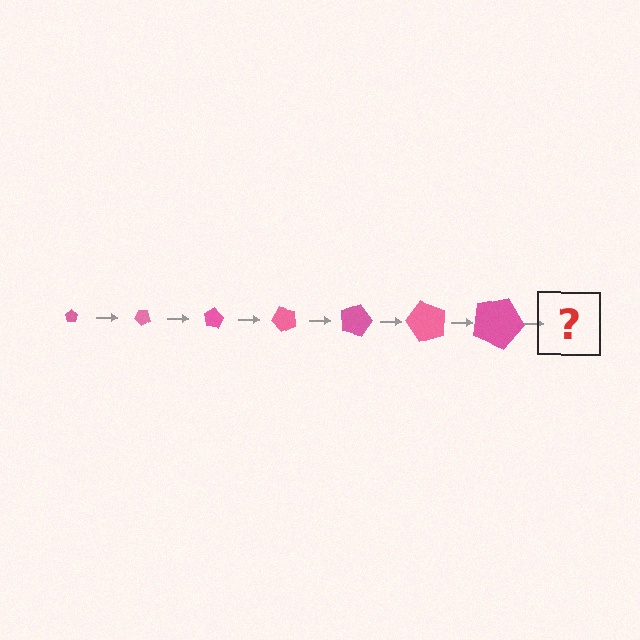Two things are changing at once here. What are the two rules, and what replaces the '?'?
The two rules are that the pentagon grows larger each step and it rotates 40 degrees each step. The '?' should be a pentagon, larger than the previous one and rotated 280 degrees from the start.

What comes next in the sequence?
The next element should be a pentagon, larger than the previous one and rotated 280 degrees from the start.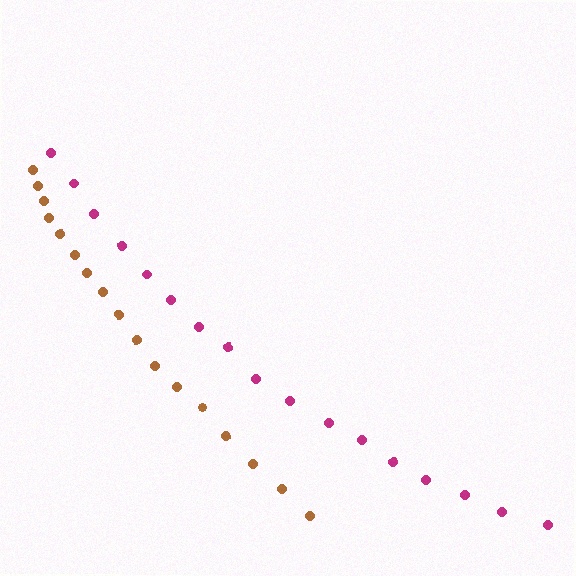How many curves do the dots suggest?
There are 2 distinct paths.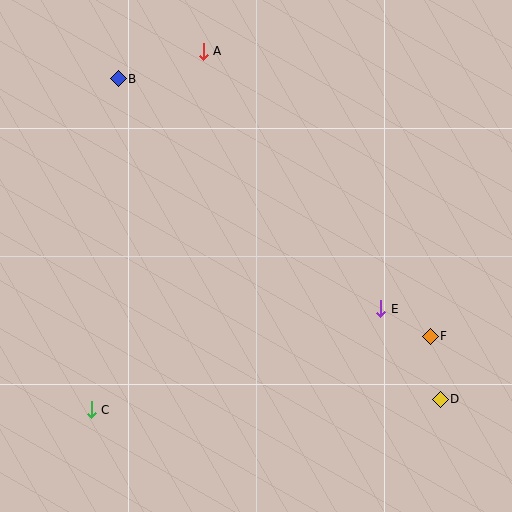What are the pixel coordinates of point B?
Point B is at (118, 79).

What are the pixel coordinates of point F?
Point F is at (430, 336).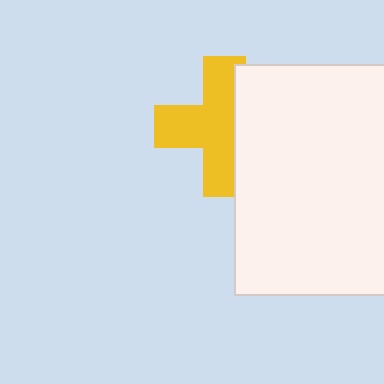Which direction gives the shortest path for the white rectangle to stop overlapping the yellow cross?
Moving right gives the shortest separation.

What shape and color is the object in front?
The object in front is a white rectangle.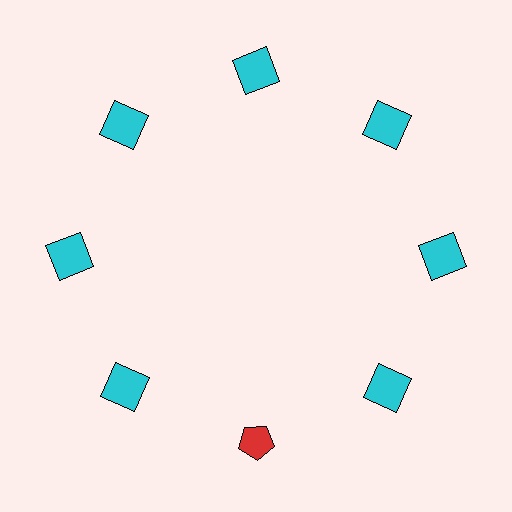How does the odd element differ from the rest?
It differs in both color (red instead of cyan) and shape (pentagon instead of square).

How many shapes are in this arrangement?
There are 8 shapes arranged in a ring pattern.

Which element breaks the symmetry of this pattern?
The red pentagon at roughly the 6 o'clock position breaks the symmetry. All other shapes are cyan squares.